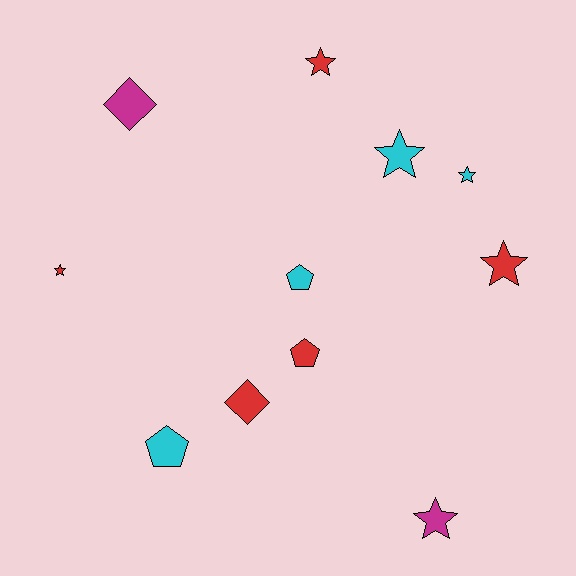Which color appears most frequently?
Red, with 5 objects.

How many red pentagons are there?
There is 1 red pentagon.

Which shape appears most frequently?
Star, with 6 objects.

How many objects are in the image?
There are 11 objects.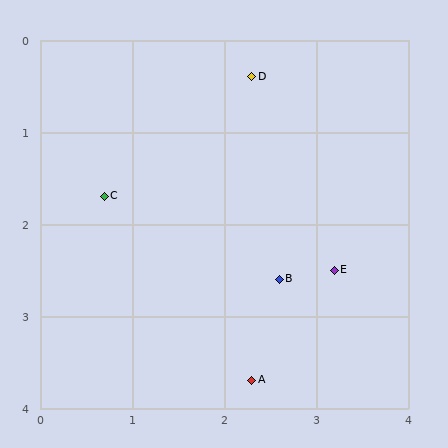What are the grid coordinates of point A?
Point A is at approximately (2.3, 3.7).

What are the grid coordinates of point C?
Point C is at approximately (0.7, 1.7).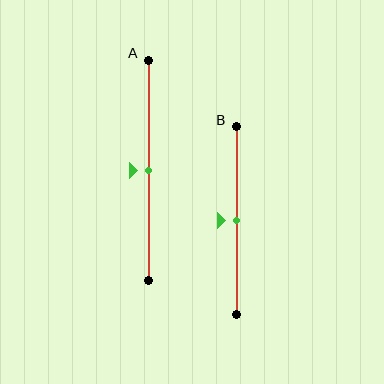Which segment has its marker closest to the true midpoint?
Segment A has its marker closest to the true midpoint.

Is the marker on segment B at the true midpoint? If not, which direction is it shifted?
Yes, the marker on segment B is at the true midpoint.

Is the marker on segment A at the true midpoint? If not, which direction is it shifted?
Yes, the marker on segment A is at the true midpoint.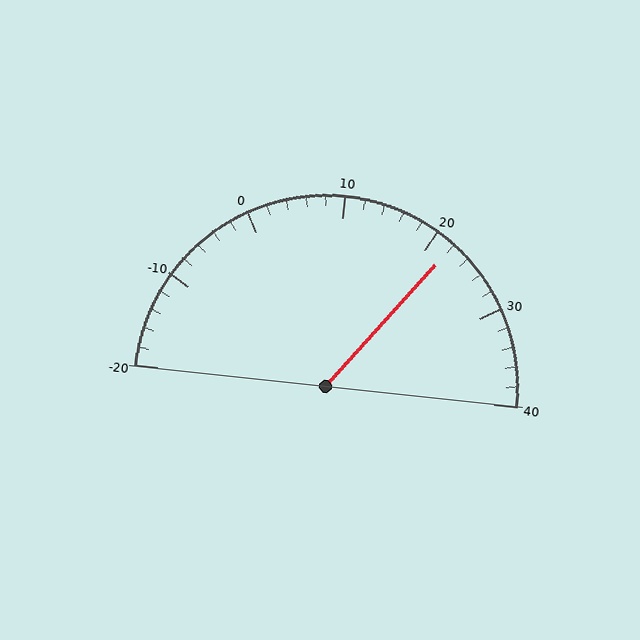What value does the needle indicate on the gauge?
The needle indicates approximately 22.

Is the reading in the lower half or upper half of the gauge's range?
The reading is in the upper half of the range (-20 to 40).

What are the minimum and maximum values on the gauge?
The gauge ranges from -20 to 40.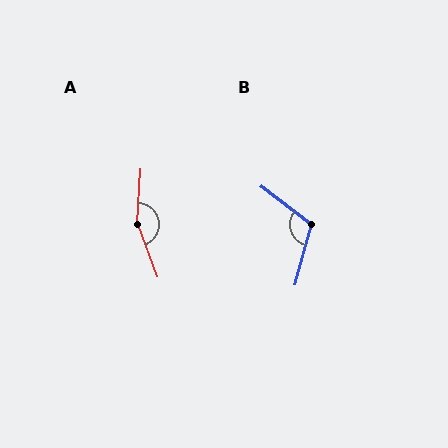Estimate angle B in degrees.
Approximately 112 degrees.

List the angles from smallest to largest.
B (112°), A (156°).